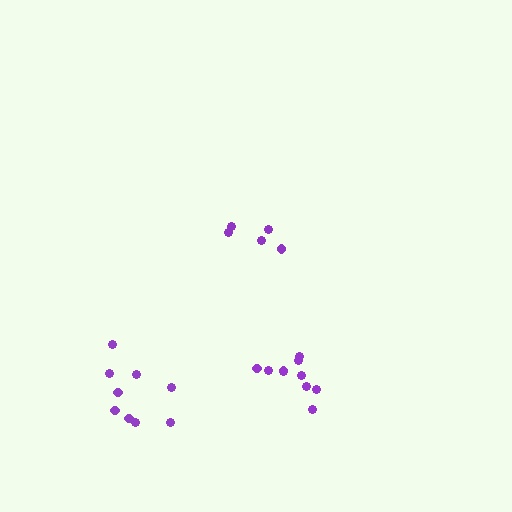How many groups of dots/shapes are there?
There are 3 groups.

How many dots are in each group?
Group 1: 5 dots, Group 2: 9 dots, Group 3: 10 dots (24 total).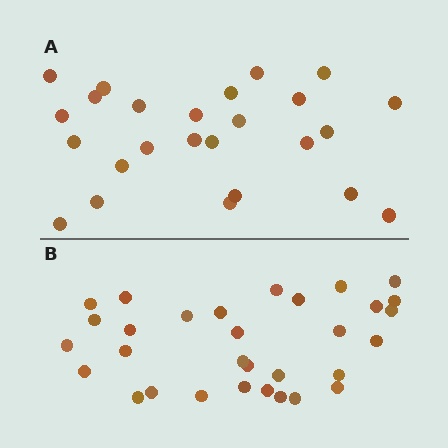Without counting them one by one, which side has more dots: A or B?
Region B (the bottom region) has more dots.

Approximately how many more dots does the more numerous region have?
Region B has about 6 more dots than region A.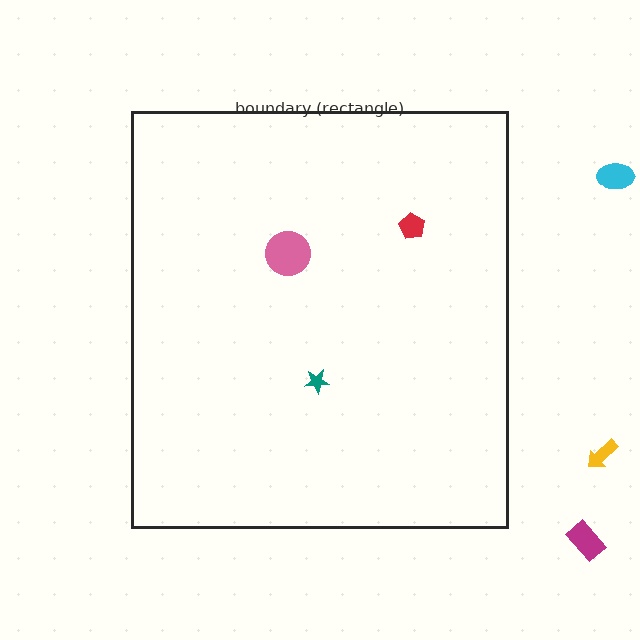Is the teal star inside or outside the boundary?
Inside.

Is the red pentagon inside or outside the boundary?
Inside.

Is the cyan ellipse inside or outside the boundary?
Outside.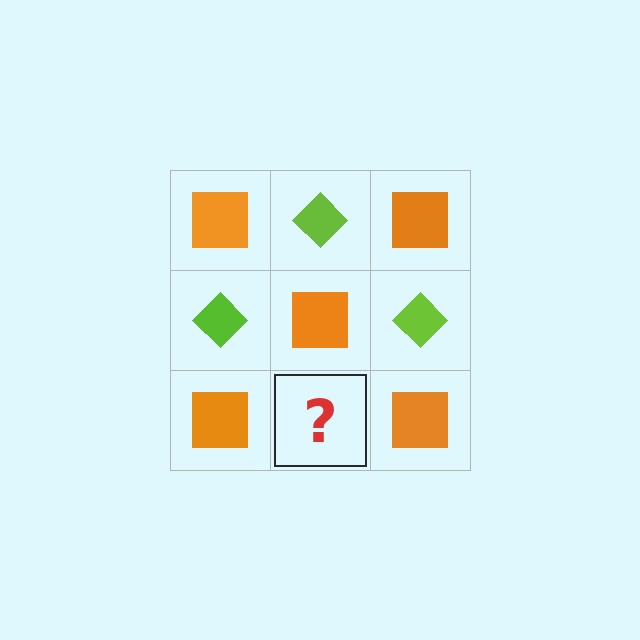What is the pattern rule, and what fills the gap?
The rule is that it alternates orange square and lime diamond in a checkerboard pattern. The gap should be filled with a lime diamond.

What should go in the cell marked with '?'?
The missing cell should contain a lime diamond.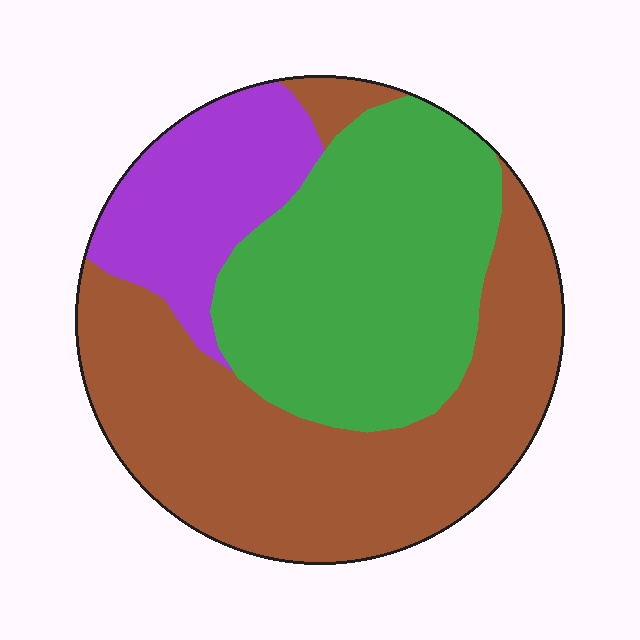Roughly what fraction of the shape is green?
Green takes up between a quarter and a half of the shape.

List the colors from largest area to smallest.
From largest to smallest: brown, green, purple.